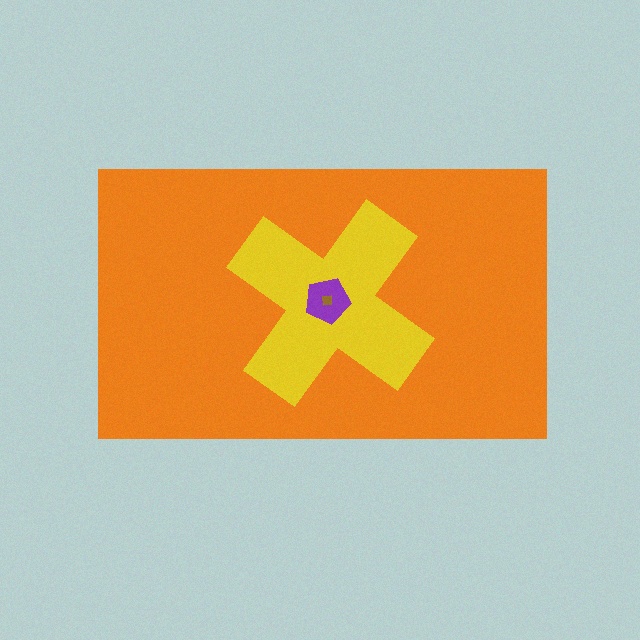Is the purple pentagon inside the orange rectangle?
Yes.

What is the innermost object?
The brown square.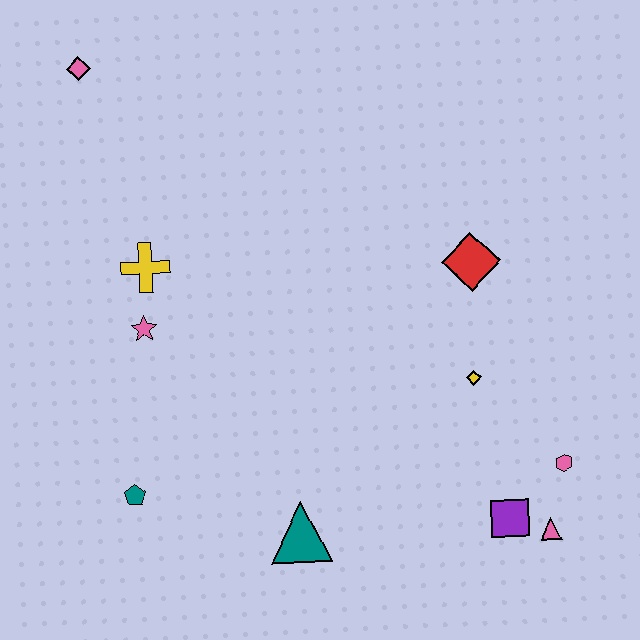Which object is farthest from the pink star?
The pink triangle is farthest from the pink star.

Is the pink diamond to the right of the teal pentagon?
No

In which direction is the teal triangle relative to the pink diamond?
The teal triangle is below the pink diamond.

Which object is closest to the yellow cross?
The pink star is closest to the yellow cross.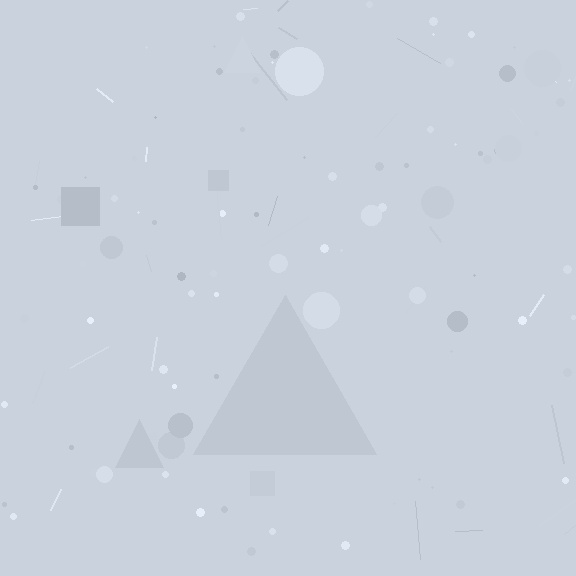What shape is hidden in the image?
A triangle is hidden in the image.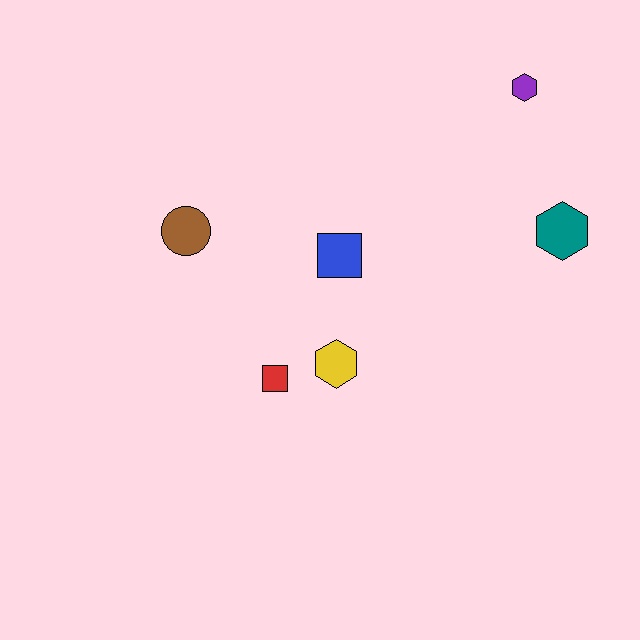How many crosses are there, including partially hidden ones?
There are no crosses.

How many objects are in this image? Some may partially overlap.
There are 6 objects.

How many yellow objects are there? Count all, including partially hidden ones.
There is 1 yellow object.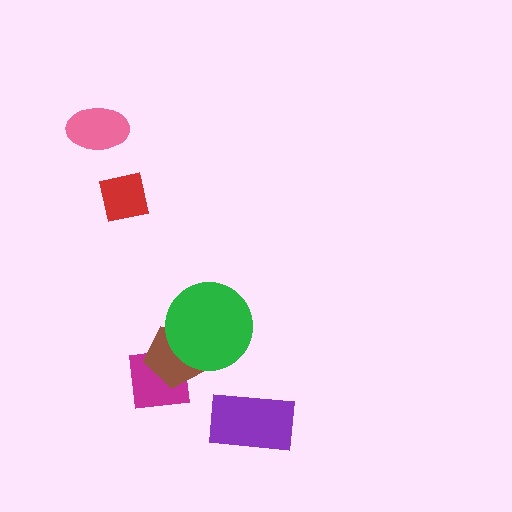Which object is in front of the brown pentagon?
The green circle is in front of the brown pentagon.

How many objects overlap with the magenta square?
1 object overlaps with the magenta square.